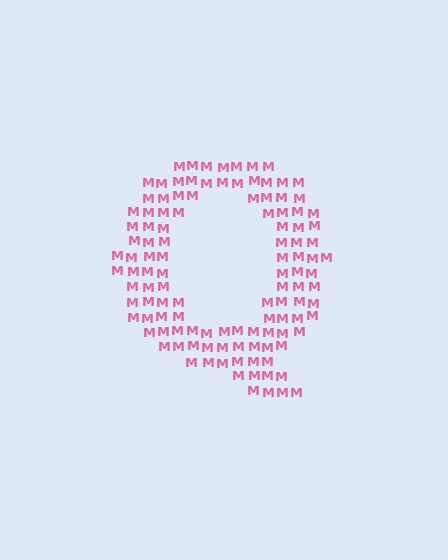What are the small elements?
The small elements are letter M's.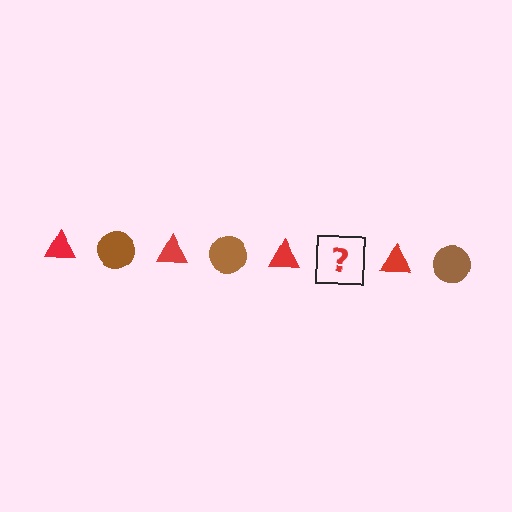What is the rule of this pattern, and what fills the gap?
The rule is that the pattern alternates between red triangle and brown circle. The gap should be filled with a brown circle.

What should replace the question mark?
The question mark should be replaced with a brown circle.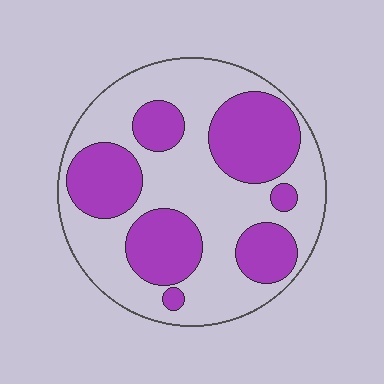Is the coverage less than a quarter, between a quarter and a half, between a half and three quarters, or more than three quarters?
Between a quarter and a half.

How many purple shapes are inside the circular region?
7.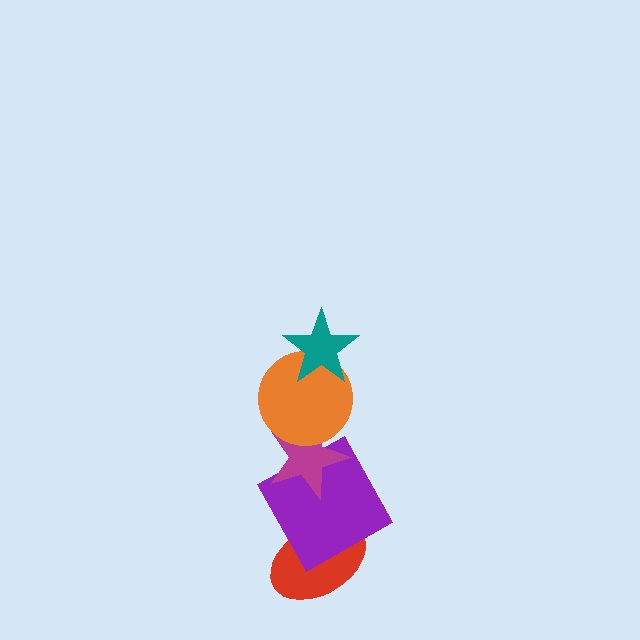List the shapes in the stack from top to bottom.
From top to bottom: the teal star, the orange circle, the magenta star, the purple square, the red ellipse.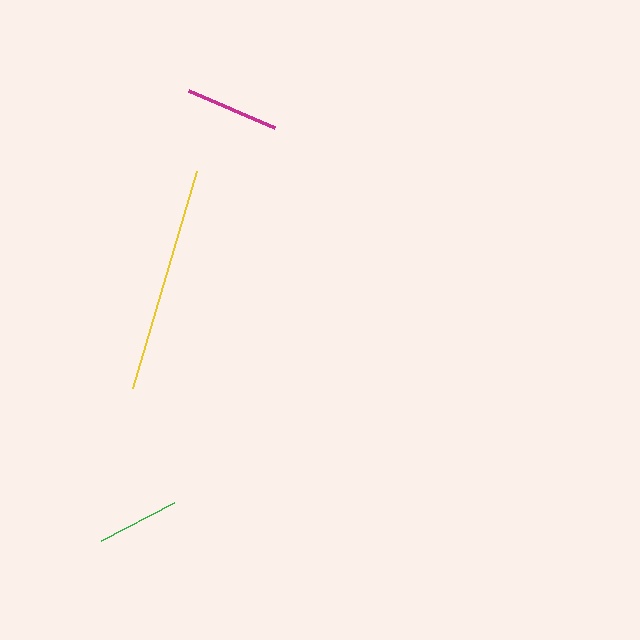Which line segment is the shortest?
The green line is the shortest at approximately 82 pixels.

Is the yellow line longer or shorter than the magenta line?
The yellow line is longer than the magenta line.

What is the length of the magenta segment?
The magenta segment is approximately 94 pixels long.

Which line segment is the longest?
The yellow line is the longest at approximately 226 pixels.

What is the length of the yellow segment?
The yellow segment is approximately 226 pixels long.